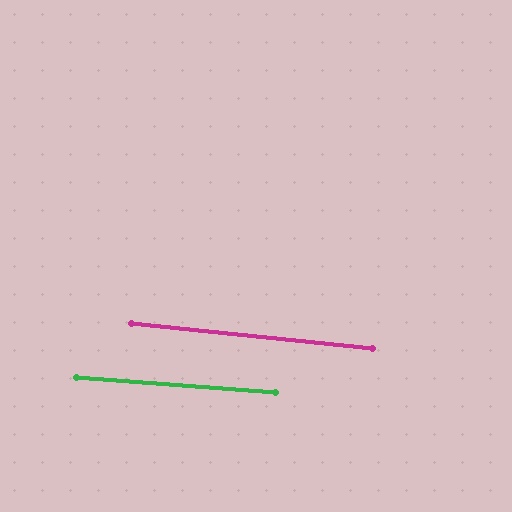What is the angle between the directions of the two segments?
Approximately 2 degrees.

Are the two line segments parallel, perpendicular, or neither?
Parallel — their directions differ by only 1.7°.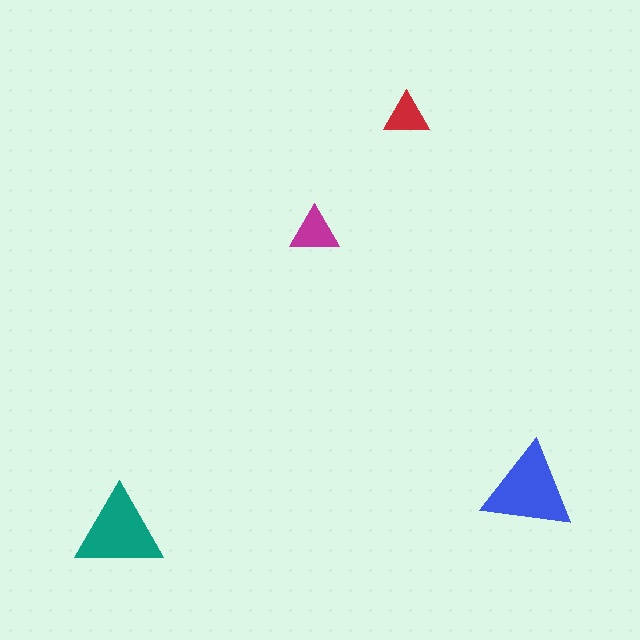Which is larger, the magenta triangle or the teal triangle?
The teal one.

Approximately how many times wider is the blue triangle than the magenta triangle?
About 2 times wider.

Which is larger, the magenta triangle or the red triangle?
The magenta one.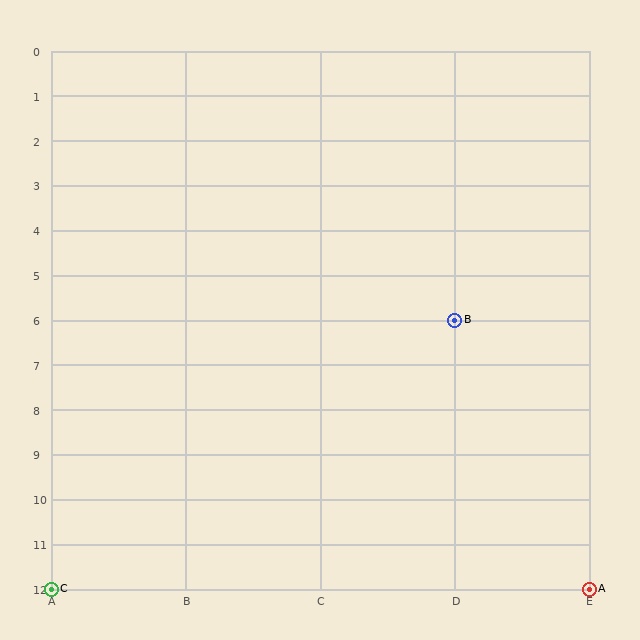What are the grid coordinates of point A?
Point A is at grid coordinates (E, 12).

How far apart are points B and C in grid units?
Points B and C are 3 columns and 6 rows apart (about 6.7 grid units diagonally).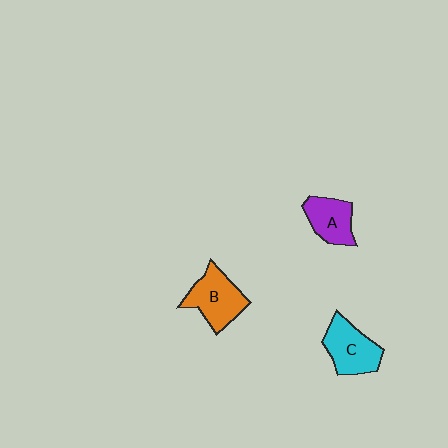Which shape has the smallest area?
Shape A (purple).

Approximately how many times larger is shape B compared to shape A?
Approximately 1.3 times.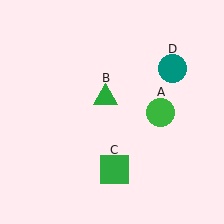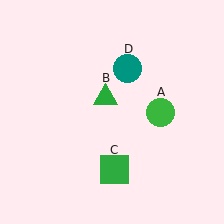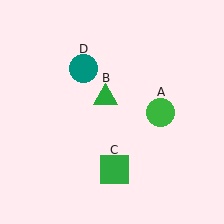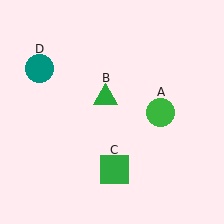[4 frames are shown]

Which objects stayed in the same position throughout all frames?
Green circle (object A) and green triangle (object B) and green square (object C) remained stationary.